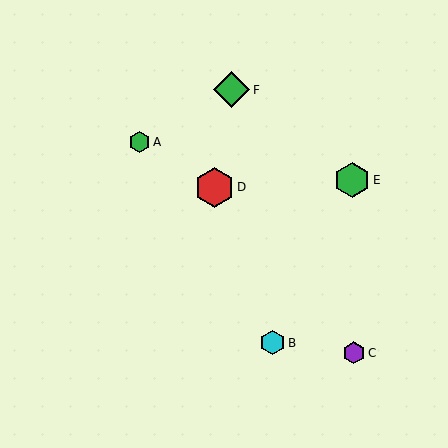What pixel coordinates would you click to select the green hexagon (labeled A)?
Click at (140, 142) to select the green hexagon A.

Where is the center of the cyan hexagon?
The center of the cyan hexagon is at (273, 343).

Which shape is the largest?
The red hexagon (labeled D) is the largest.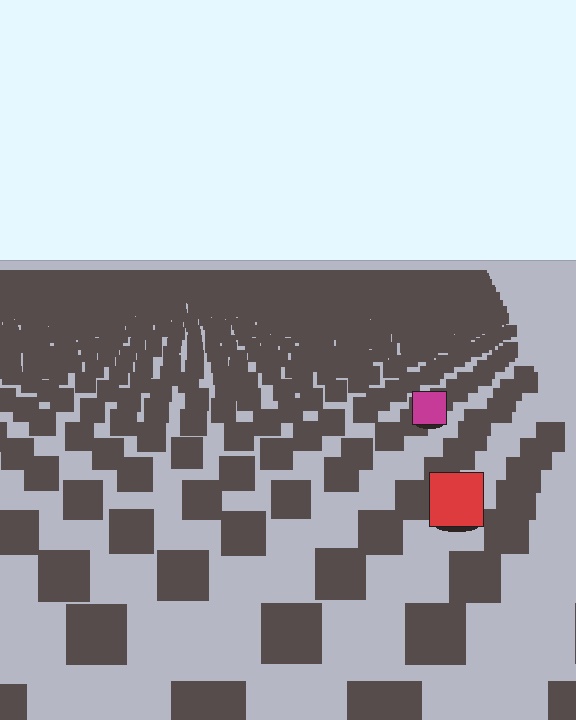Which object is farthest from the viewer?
The magenta square is farthest from the viewer. It appears smaller and the ground texture around it is denser.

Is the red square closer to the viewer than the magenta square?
Yes. The red square is closer — you can tell from the texture gradient: the ground texture is coarser near it.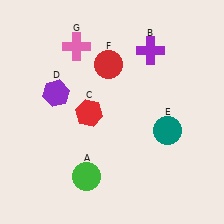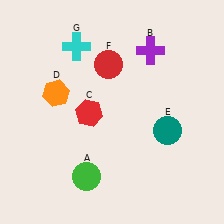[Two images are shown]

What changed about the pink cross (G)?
In Image 1, G is pink. In Image 2, it changed to cyan.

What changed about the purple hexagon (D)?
In Image 1, D is purple. In Image 2, it changed to orange.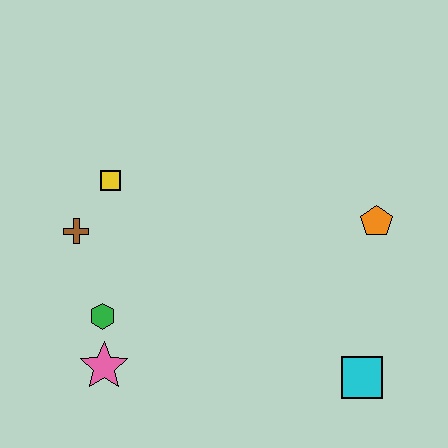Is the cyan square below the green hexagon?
Yes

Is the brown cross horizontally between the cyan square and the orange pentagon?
No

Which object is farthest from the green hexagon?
The orange pentagon is farthest from the green hexagon.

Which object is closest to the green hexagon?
The pink star is closest to the green hexagon.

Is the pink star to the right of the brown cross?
Yes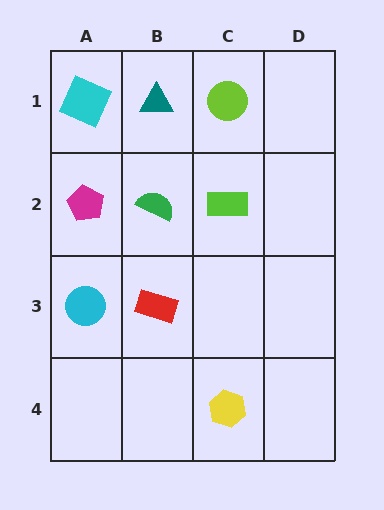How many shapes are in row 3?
2 shapes.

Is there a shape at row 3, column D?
No, that cell is empty.